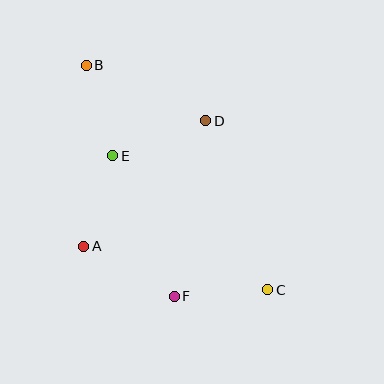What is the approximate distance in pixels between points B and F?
The distance between B and F is approximately 247 pixels.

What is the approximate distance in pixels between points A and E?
The distance between A and E is approximately 95 pixels.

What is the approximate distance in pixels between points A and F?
The distance between A and F is approximately 103 pixels.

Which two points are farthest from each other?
Points B and C are farthest from each other.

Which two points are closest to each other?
Points C and F are closest to each other.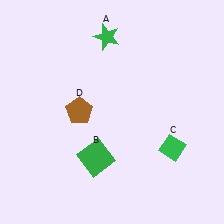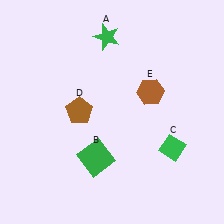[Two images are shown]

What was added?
A brown hexagon (E) was added in Image 2.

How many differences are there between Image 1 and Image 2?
There is 1 difference between the two images.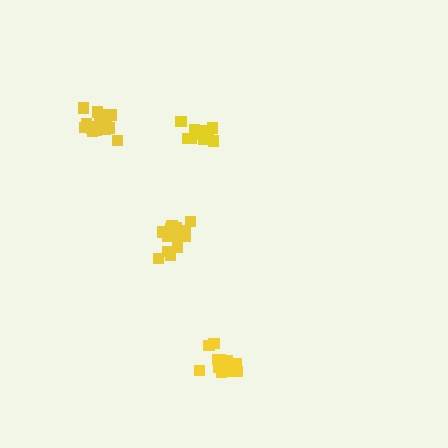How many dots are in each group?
Group 1: 17 dots, Group 2: 13 dots, Group 3: 13 dots, Group 4: 17 dots (60 total).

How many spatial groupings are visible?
There are 4 spatial groupings.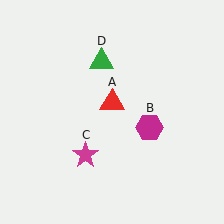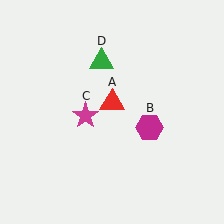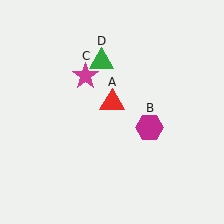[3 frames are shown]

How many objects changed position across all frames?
1 object changed position: magenta star (object C).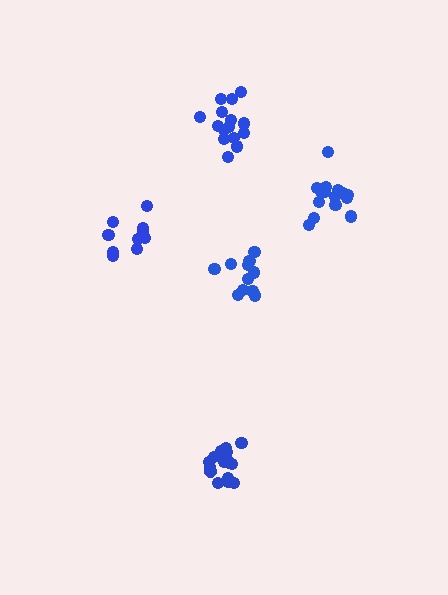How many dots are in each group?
Group 1: 15 dots, Group 2: 15 dots, Group 3: 10 dots, Group 4: 16 dots, Group 5: 11 dots (67 total).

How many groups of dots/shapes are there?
There are 5 groups.